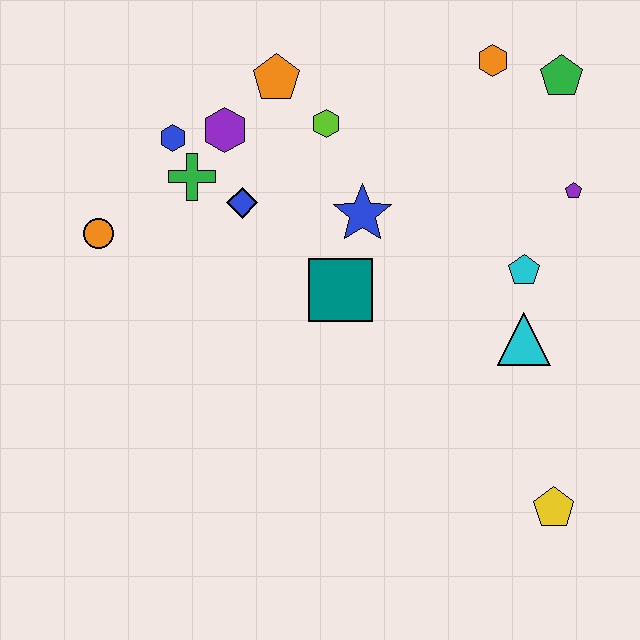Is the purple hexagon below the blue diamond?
No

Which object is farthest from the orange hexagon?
The yellow pentagon is farthest from the orange hexagon.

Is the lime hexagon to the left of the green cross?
No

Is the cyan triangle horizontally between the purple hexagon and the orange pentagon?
No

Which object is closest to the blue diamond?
The green cross is closest to the blue diamond.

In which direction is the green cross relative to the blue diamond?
The green cross is to the left of the blue diamond.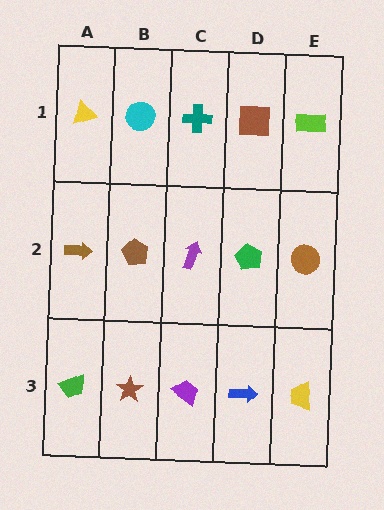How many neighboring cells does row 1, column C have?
3.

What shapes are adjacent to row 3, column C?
A purple arrow (row 2, column C), a brown star (row 3, column B), a blue arrow (row 3, column D).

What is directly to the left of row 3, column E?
A blue arrow.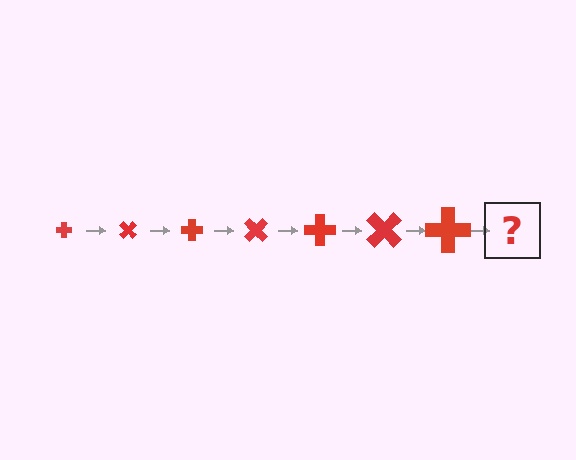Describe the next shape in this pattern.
It should be a cross, larger than the previous one and rotated 315 degrees from the start.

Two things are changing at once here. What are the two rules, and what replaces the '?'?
The two rules are that the cross grows larger each step and it rotates 45 degrees each step. The '?' should be a cross, larger than the previous one and rotated 315 degrees from the start.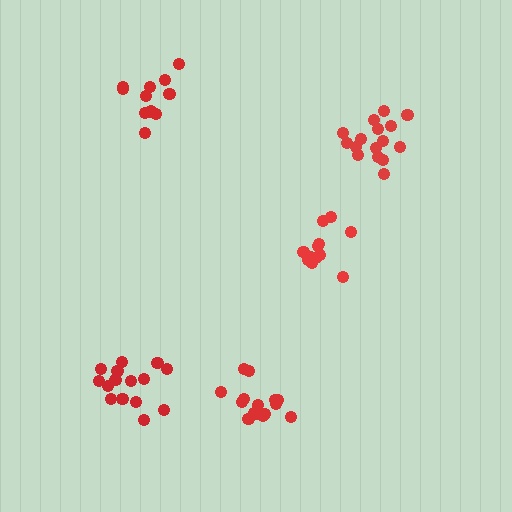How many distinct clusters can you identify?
There are 5 distinct clusters.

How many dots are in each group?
Group 1: 15 dots, Group 2: 12 dots, Group 3: 12 dots, Group 4: 16 dots, Group 5: 15 dots (70 total).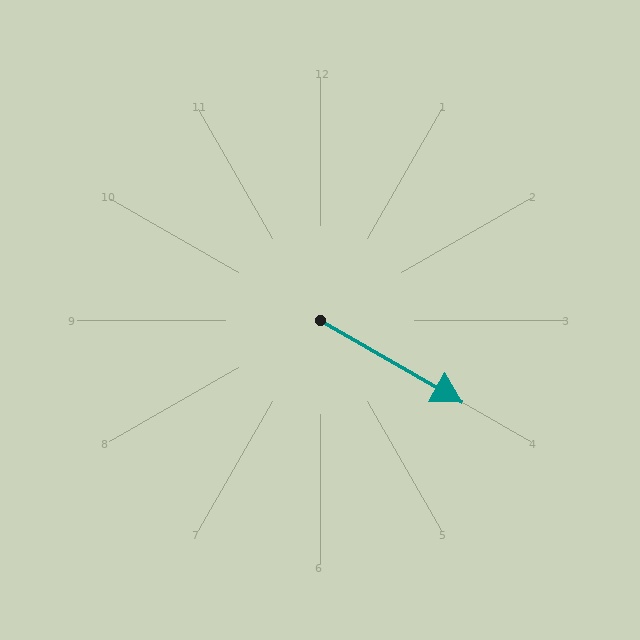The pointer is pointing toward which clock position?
Roughly 4 o'clock.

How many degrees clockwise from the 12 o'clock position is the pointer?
Approximately 120 degrees.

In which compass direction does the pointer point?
Southeast.